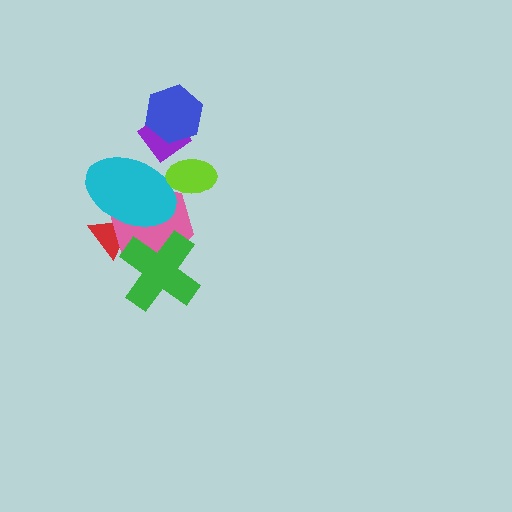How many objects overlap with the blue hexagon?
1 object overlaps with the blue hexagon.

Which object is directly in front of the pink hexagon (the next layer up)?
The cyan ellipse is directly in front of the pink hexagon.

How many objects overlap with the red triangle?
2 objects overlap with the red triangle.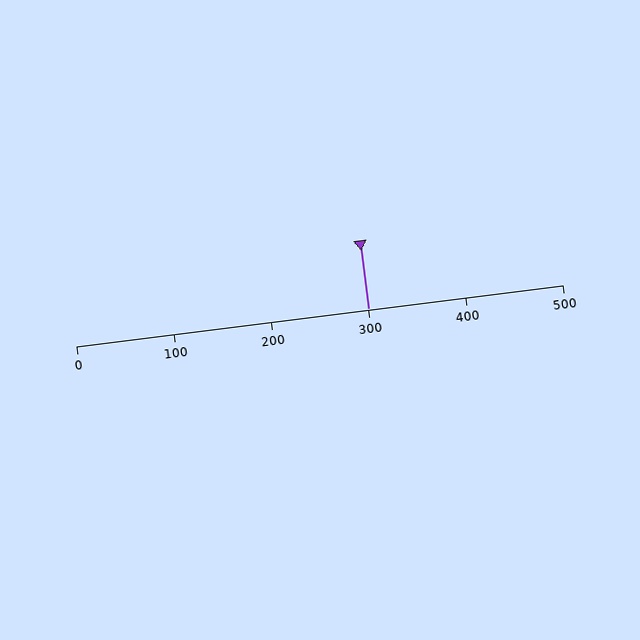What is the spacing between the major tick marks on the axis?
The major ticks are spaced 100 apart.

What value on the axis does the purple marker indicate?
The marker indicates approximately 300.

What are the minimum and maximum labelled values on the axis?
The axis runs from 0 to 500.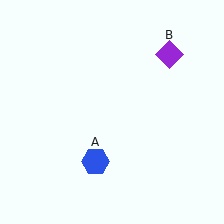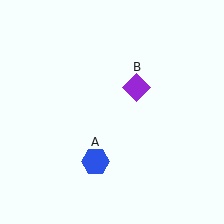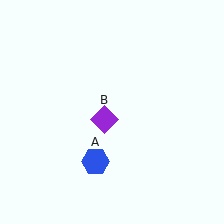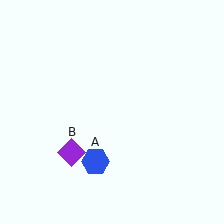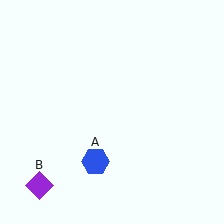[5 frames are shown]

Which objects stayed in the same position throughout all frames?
Blue hexagon (object A) remained stationary.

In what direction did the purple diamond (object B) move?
The purple diamond (object B) moved down and to the left.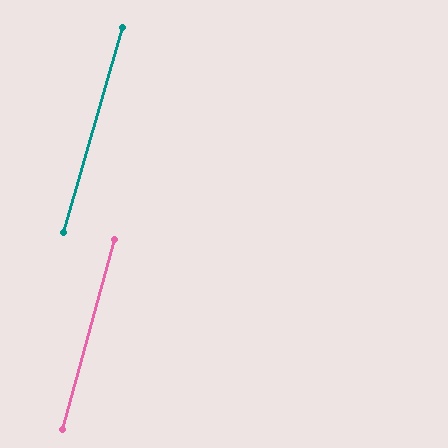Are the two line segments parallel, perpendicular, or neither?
Parallel — their directions differ by only 0.9°.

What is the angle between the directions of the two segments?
Approximately 1 degree.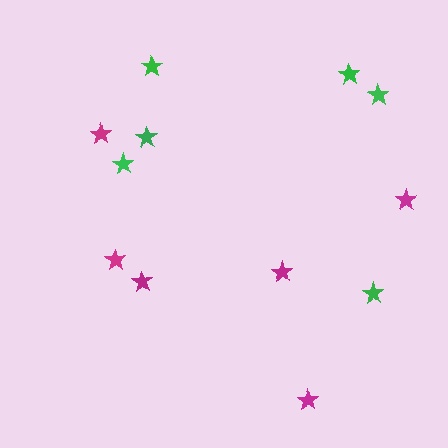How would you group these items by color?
There are 2 groups: one group of green stars (6) and one group of magenta stars (6).